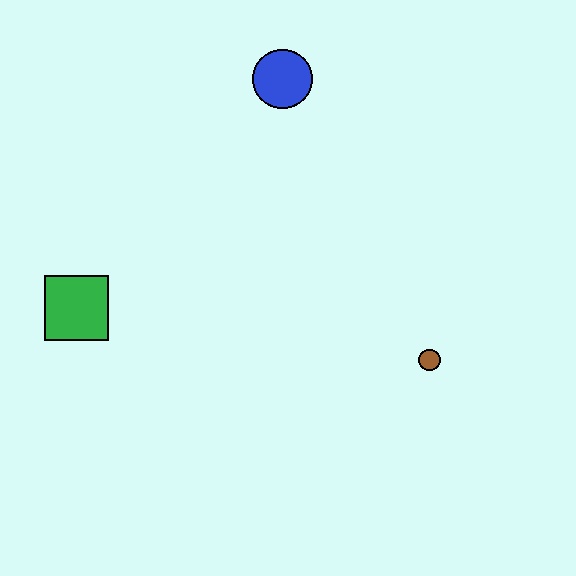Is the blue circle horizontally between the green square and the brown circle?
Yes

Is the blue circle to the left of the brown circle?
Yes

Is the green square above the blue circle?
No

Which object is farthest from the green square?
The brown circle is farthest from the green square.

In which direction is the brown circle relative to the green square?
The brown circle is to the right of the green square.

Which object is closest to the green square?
The blue circle is closest to the green square.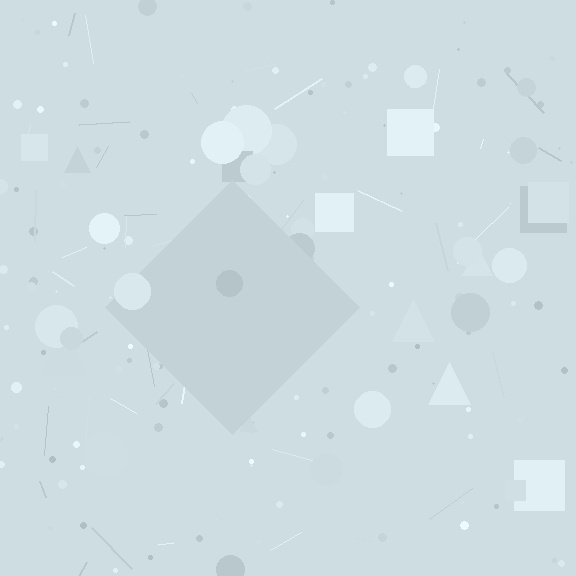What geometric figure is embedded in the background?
A diamond is embedded in the background.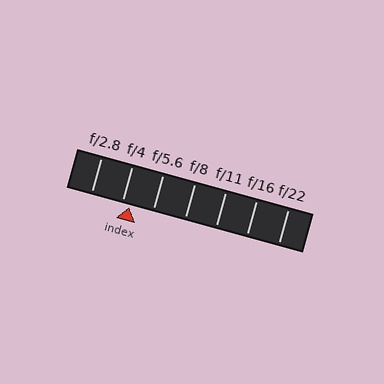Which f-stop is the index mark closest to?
The index mark is closest to f/4.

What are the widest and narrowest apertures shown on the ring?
The widest aperture shown is f/2.8 and the narrowest is f/22.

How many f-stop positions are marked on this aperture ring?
There are 7 f-stop positions marked.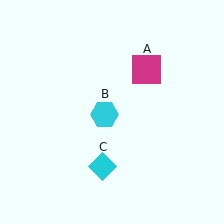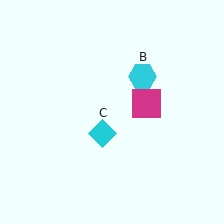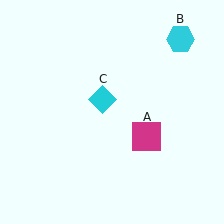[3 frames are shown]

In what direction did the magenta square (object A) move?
The magenta square (object A) moved down.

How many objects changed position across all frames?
3 objects changed position: magenta square (object A), cyan hexagon (object B), cyan diamond (object C).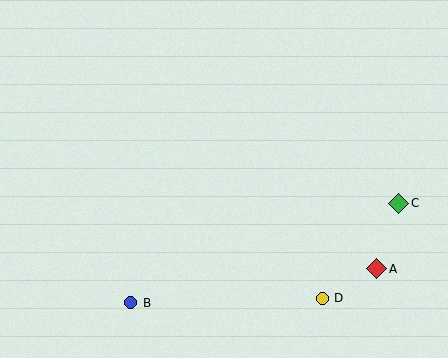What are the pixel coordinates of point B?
Point B is at (131, 303).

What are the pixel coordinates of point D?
Point D is at (322, 298).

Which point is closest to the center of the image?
Point D at (322, 298) is closest to the center.